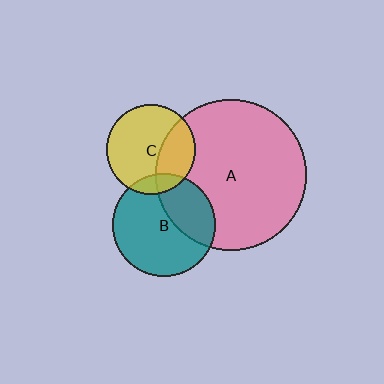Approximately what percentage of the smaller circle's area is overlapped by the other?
Approximately 35%.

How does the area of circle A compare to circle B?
Approximately 2.1 times.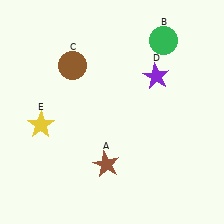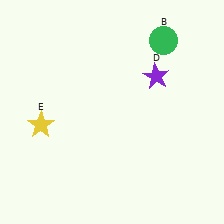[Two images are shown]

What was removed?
The brown circle (C), the brown star (A) were removed in Image 2.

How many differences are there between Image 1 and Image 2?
There are 2 differences between the two images.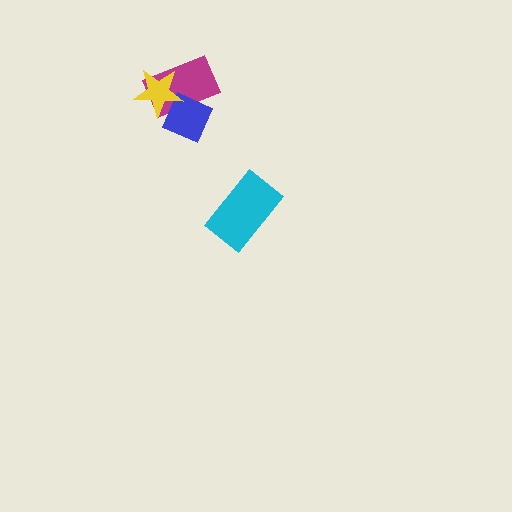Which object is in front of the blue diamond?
The yellow star is in front of the blue diamond.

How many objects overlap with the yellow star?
2 objects overlap with the yellow star.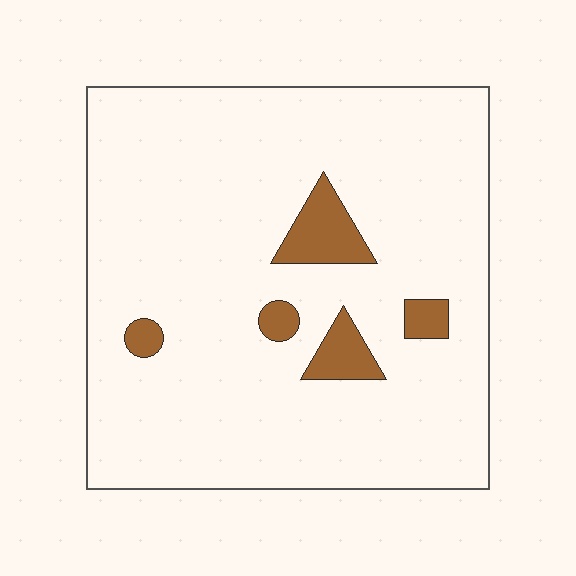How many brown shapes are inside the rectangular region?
5.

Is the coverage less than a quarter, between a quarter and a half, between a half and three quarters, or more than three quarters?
Less than a quarter.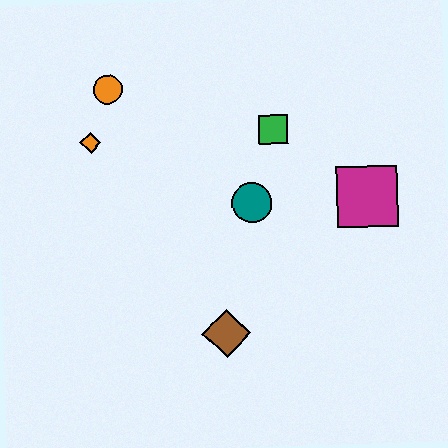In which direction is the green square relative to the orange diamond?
The green square is to the right of the orange diamond.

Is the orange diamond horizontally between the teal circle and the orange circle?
No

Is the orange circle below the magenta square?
No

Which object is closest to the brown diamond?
The teal circle is closest to the brown diamond.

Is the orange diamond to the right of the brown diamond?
No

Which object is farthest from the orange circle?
The magenta square is farthest from the orange circle.